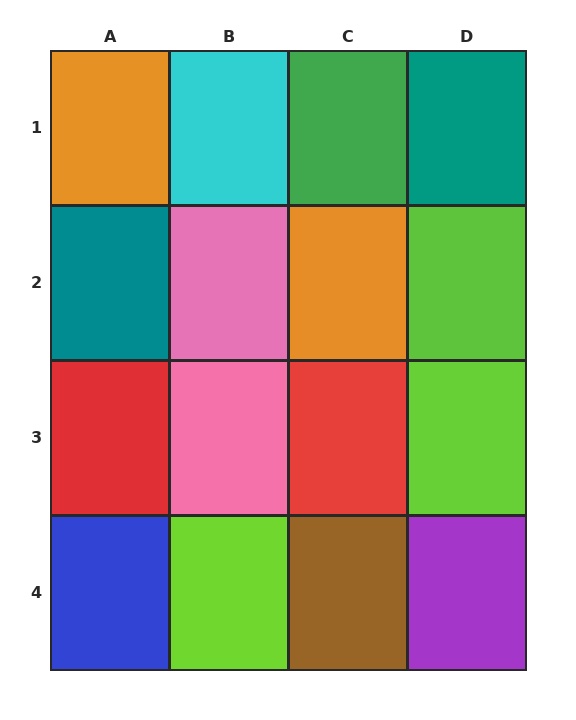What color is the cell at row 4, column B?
Lime.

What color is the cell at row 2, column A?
Teal.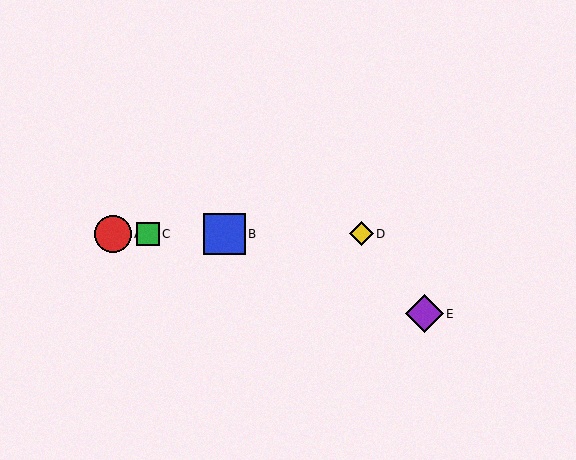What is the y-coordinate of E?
Object E is at y≈314.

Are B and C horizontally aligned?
Yes, both are at y≈234.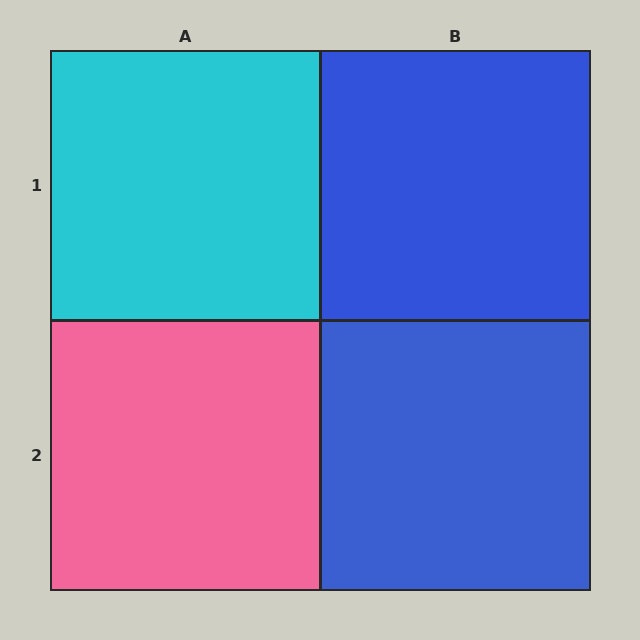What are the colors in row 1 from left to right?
Cyan, blue.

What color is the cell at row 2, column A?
Pink.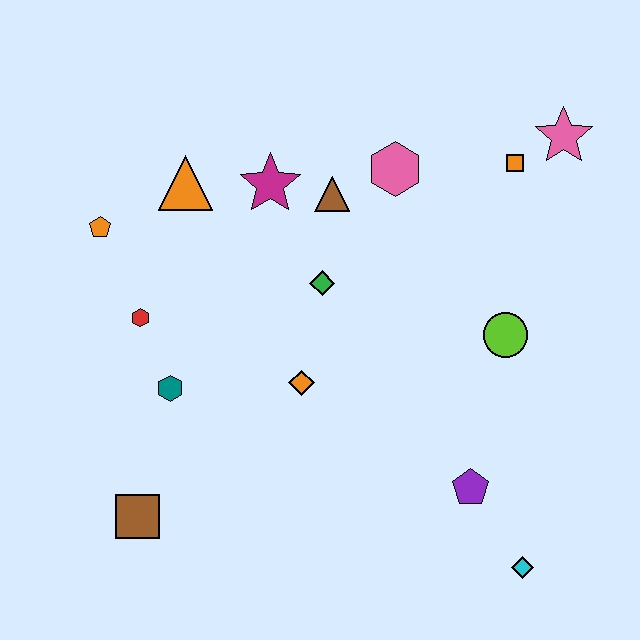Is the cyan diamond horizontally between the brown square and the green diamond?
No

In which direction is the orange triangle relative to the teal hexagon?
The orange triangle is above the teal hexagon.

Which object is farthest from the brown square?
The pink star is farthest from the brown square.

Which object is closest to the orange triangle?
The magenta star is closest to the orange triangle.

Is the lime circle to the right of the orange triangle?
Yes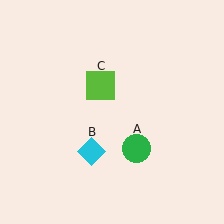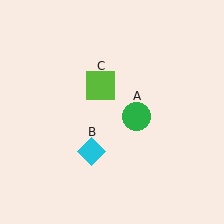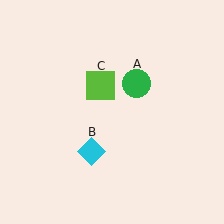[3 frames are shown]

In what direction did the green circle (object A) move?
The green circle (object A) moved up.